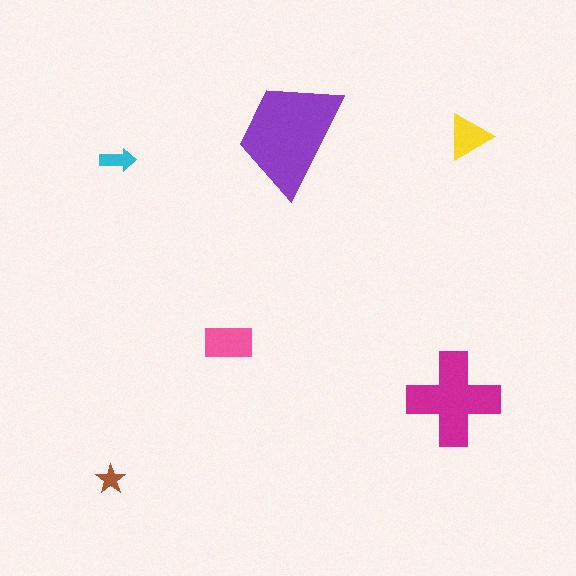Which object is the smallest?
The brown star.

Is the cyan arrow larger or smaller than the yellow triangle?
Smaller.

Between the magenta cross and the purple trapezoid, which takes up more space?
The purple trapezoid.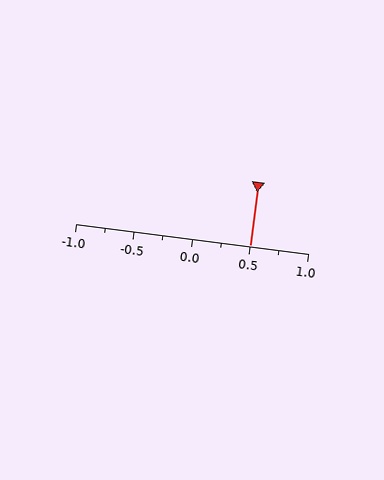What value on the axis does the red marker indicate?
The marker indicates approximately 0.5.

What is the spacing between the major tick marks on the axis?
The major ticks are spaced 0.5 apart.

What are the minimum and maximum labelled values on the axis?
The axis runs from -1.0 to 1.0.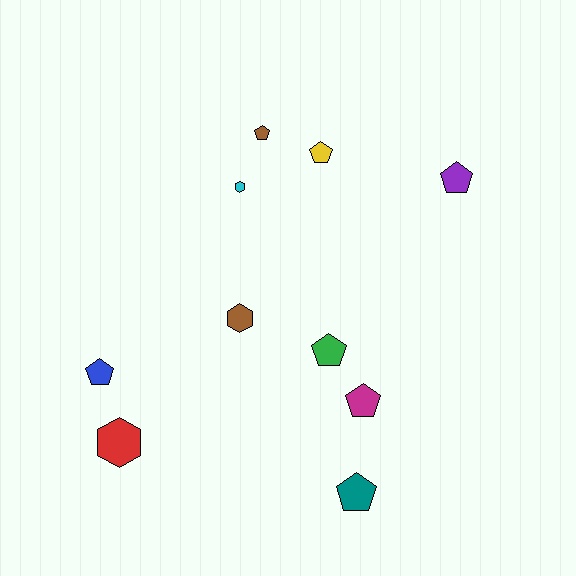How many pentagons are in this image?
There are 7 pentagons.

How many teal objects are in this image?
There is 1 teal object.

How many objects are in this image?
There are 10 objects.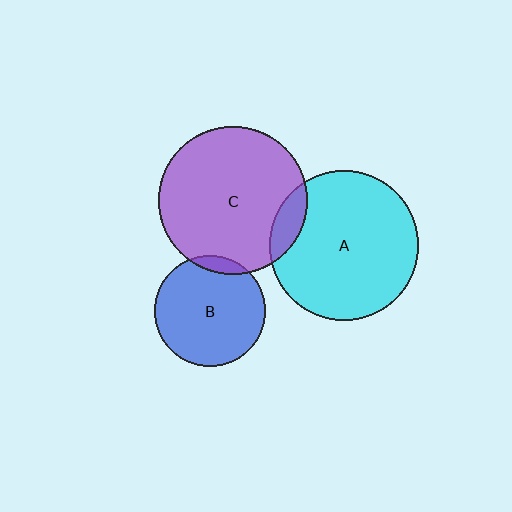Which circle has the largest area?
Circle A (cyan).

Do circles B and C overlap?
Yes.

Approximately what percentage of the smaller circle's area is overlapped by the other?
Approximately 5%.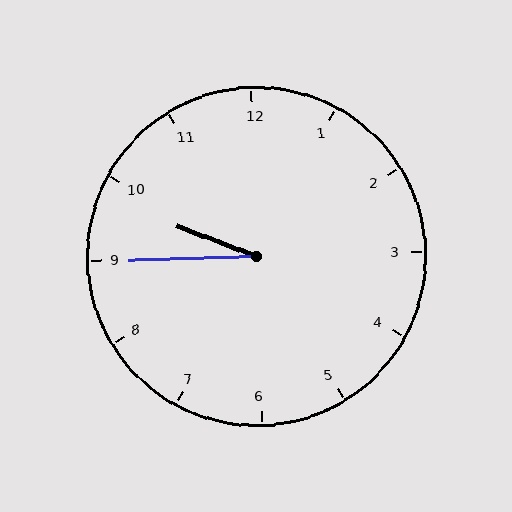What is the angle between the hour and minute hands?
Approximately 22 degrees.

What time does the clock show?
9:45.